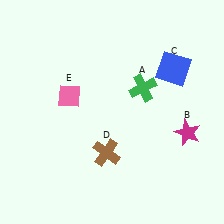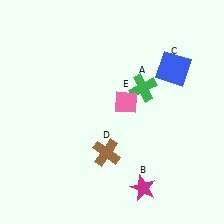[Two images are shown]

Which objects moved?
The objects that moved are: the magenta star (B), the pink diamond (E).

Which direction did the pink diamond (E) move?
The pink diamond (E) moved right.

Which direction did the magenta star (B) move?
The magenta star (B) moved down.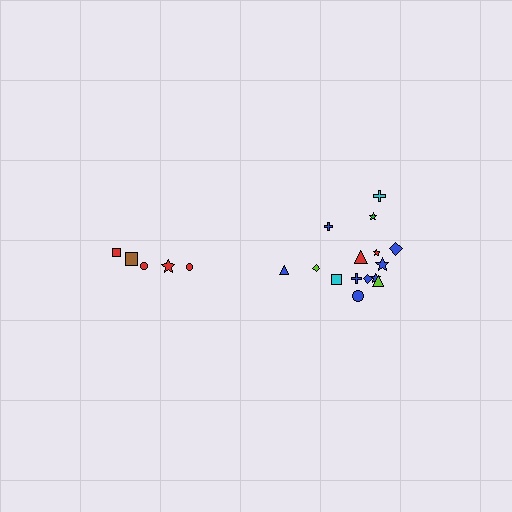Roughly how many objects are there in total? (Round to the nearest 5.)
Roughly 20 objects in total.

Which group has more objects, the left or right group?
The right group.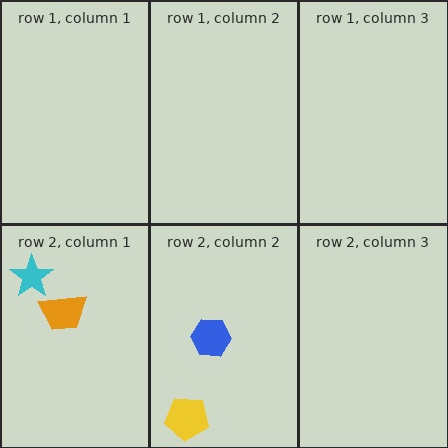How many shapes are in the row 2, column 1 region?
2.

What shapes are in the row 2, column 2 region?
The yellow pentagon, the blue hexagon.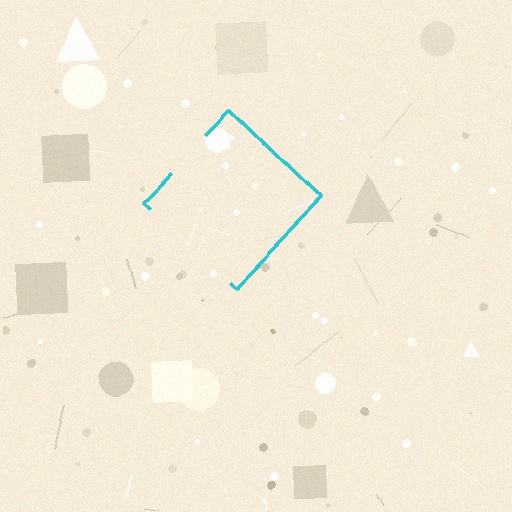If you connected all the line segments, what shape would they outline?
They would outline a diamond.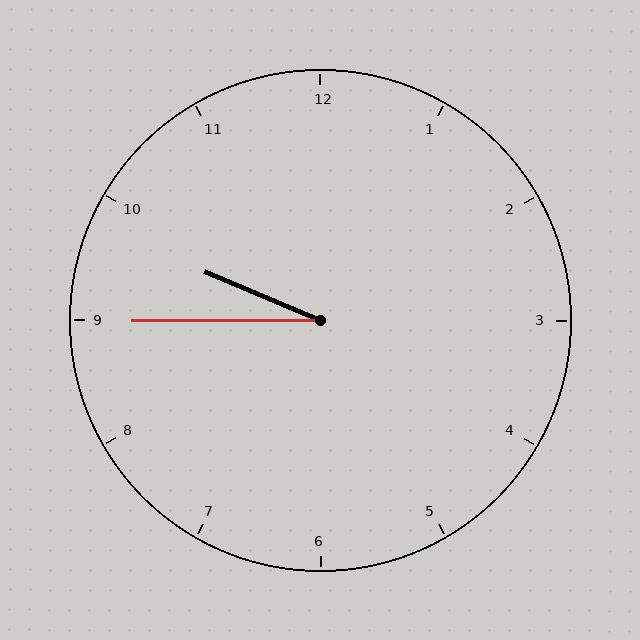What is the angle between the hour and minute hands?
Approximately 22 degrees.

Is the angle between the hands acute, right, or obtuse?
It is acute.